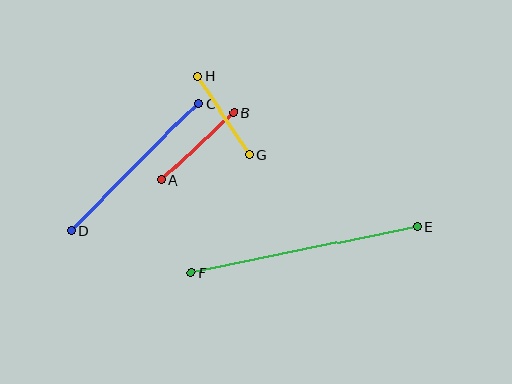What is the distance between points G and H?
The distance is approximately 94 pixels.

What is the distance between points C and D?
The distance is approximately 180 pixels.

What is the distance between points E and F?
The distance is approximately 230 pixels.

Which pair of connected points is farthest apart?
Points E and F are farthest apart.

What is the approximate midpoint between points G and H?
The midpoint is at approximately (224, 115) pixels.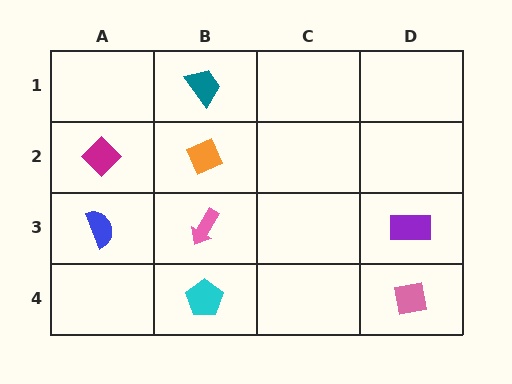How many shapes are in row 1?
1 shape.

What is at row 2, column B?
An orange diamond.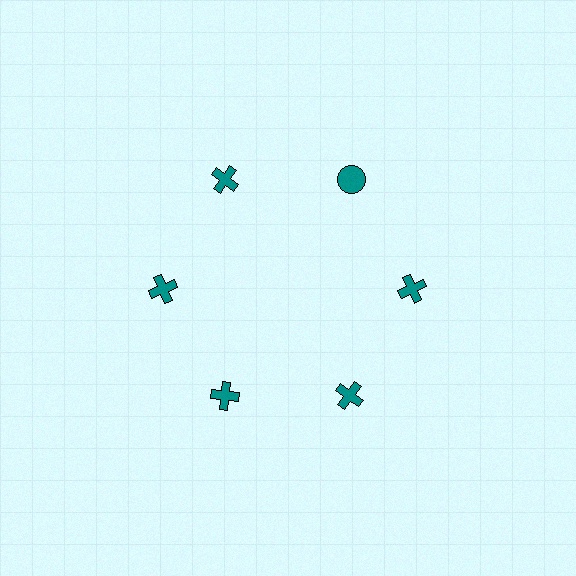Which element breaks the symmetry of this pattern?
The teal circle at roughly the 1 o'clock position breaks the symmetry. All other shapes are teal crosses.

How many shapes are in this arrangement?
There are 6 shapes arranged in a ring pattern.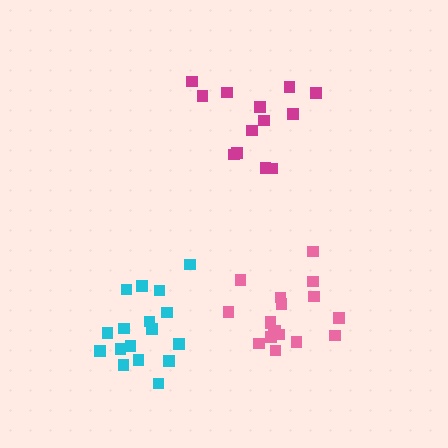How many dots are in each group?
Group 1: 17 dots, Group 2: 13 dots, Group 3: 18 dots (48 total).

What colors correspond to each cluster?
The clusters are colored: cyan, magenta, pink.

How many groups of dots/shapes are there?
There are 3 groups.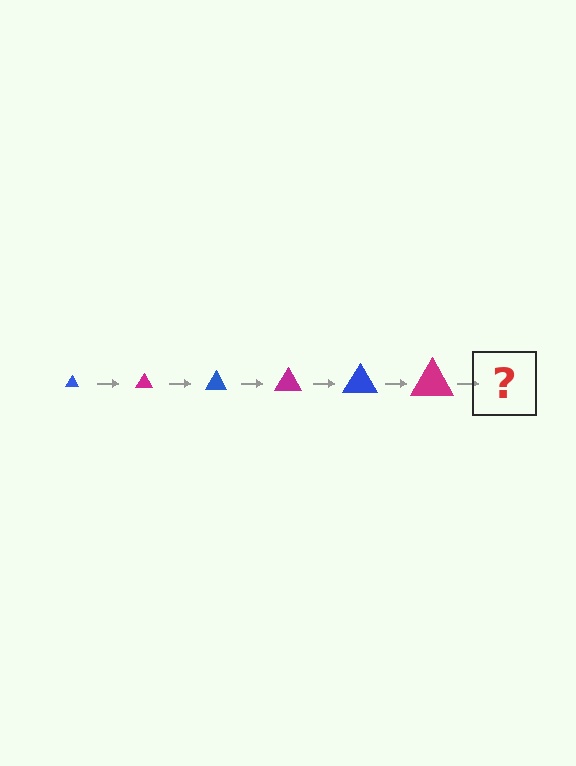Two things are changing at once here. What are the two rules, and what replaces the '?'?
The two rules are that the triangle grows larger each step and the color cycles through blue and magenta. The '?' should be a blue triangle, larger than the previous one.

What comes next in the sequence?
The next element should be a blue triangle, larger than the previous one.